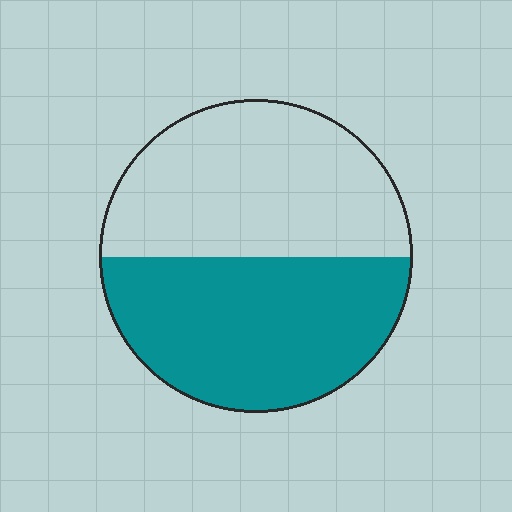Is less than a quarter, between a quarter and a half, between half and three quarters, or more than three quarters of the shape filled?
Between a quarter and a half.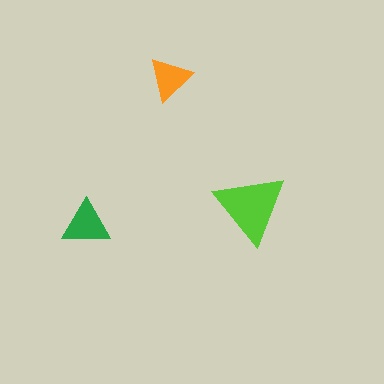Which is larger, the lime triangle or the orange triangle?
The lime one.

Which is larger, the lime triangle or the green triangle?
The lime one.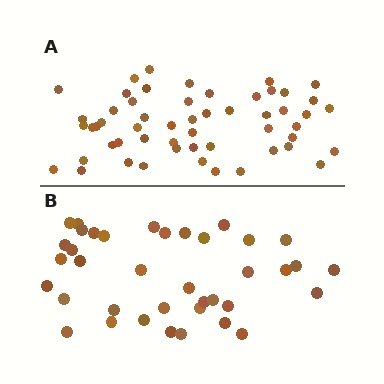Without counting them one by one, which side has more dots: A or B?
Region A (the top region) has more dots.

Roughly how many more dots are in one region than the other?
Region A has approximately 15 more dots than region B.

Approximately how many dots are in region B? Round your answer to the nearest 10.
About 40 dots. (The exact count is 38, which rounds to 40.)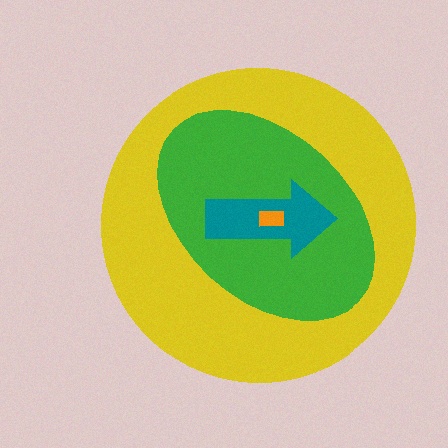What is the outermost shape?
The yellow circle.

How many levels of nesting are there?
4.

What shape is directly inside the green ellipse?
The teal arrow.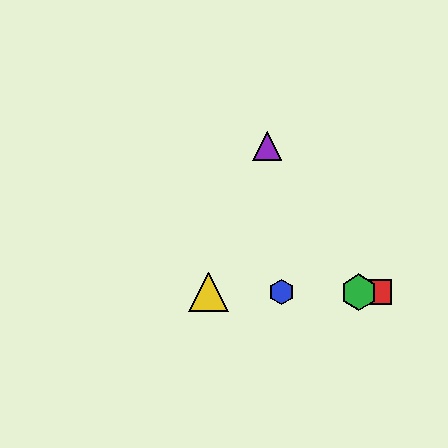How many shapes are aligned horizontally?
4 shapes (the red square, the blue hexagon, the green hexagon, the yellow triangle) are aligned horizontally.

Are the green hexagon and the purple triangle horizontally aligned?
No, the green hexagon is at y≈292 and the purple triangle is at y≈146.